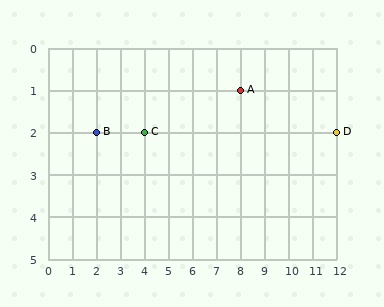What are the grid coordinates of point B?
Point B is at grid coordinates (2, 2).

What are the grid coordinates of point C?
Point C is at grid coordinates (4, 2).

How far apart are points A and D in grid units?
Points A and D are 4 columns and 1 row apart (about 4.1 grid units diagonally).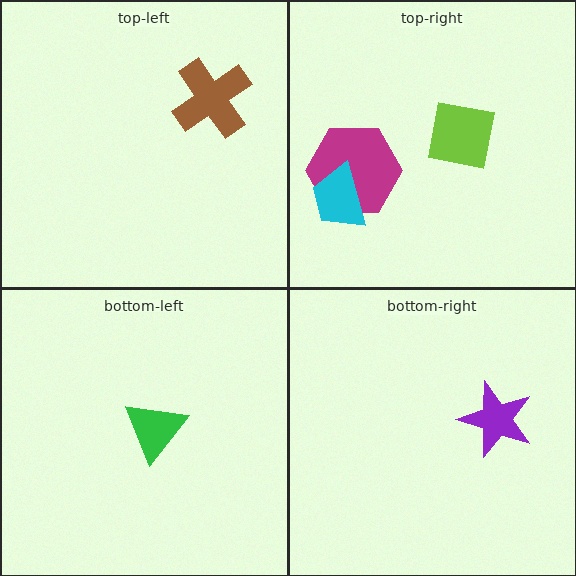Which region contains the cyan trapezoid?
The top-right region.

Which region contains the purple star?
The bottom-right region.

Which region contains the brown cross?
The top-left region.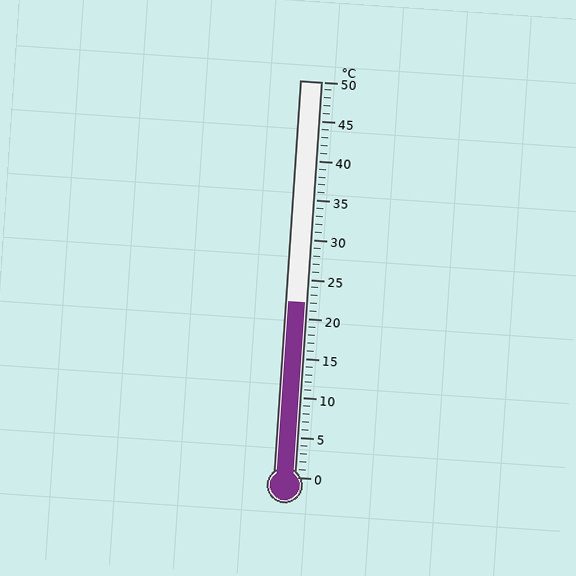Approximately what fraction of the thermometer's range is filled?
The thermometer is filled to approximately 45% of its range.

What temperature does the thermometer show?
The thermometer shows approximately 22°C.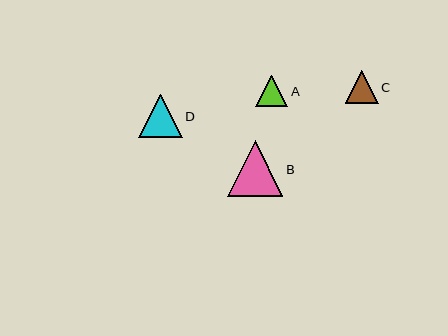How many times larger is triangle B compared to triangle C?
Triangle B is approximately 1.7 times the size of triangle C.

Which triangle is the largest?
Triangle B is the largest with a size of approximately 55 pixels.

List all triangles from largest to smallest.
From largest to smallest: B, D, C, A.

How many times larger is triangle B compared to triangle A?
Triangle B is approximately 1.7 times the size of triangle A.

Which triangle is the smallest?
Triangle A is the smallest with a size of approximately 32 pixels.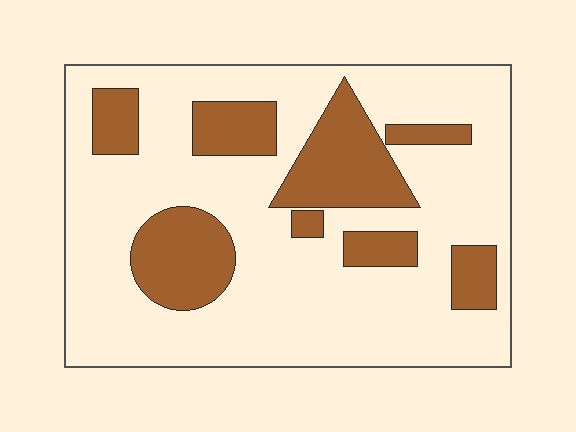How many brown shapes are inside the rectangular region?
8.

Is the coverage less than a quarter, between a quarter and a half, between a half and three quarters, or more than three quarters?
Between a quarter and a half.